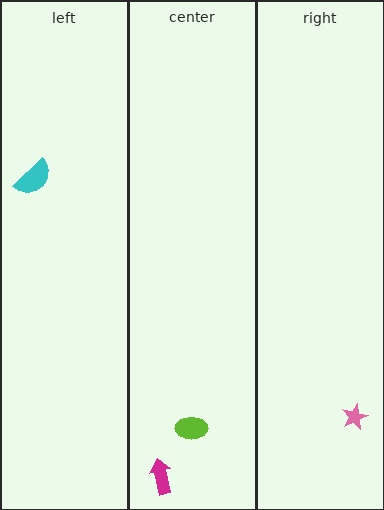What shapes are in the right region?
The pink star.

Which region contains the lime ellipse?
The center region.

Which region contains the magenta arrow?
The center region.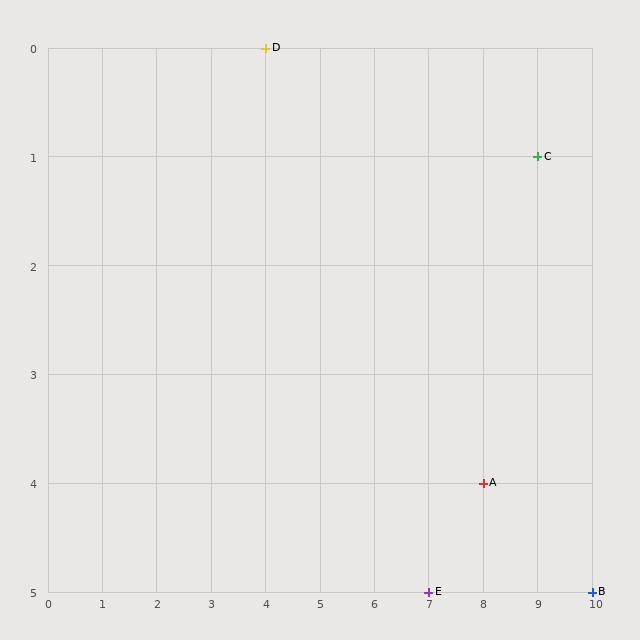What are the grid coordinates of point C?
Point C is at grid coordinates (9, 1).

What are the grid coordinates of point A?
Point A is at grid coordinates (8, 4).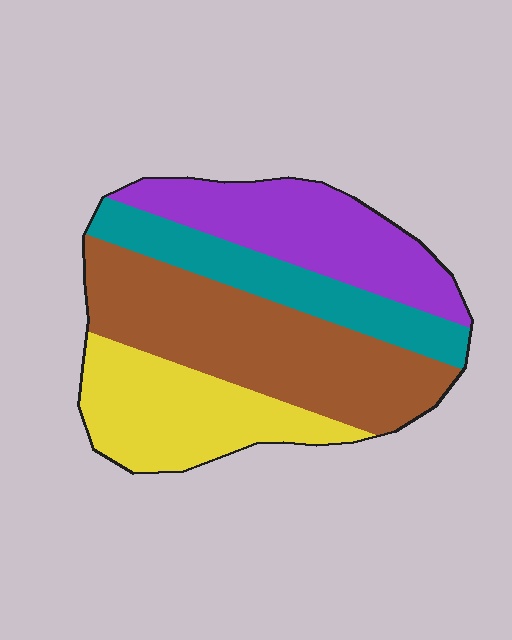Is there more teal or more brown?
Brown.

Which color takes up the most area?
Brown, at roughly 35%.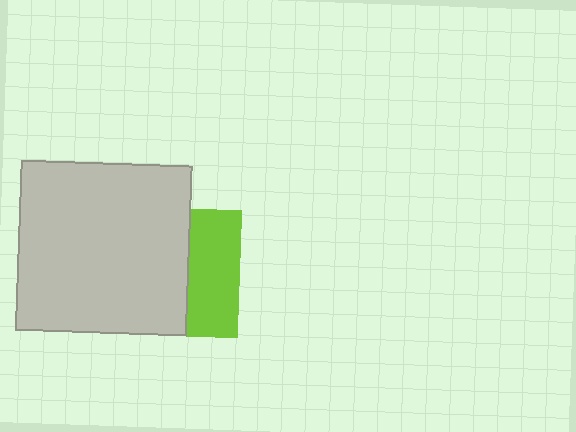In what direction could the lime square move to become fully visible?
The lime square could move right. That would shift it out from behind the light gray square entirely.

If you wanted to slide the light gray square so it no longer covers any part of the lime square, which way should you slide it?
Slide it left — that is the most direct way to separate the two shapes.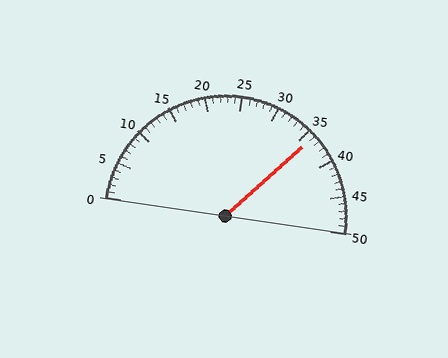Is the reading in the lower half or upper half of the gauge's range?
The reading is in the upper half of the range (0 to 50).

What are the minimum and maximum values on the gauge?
The gauge ranges from 0 to 50.